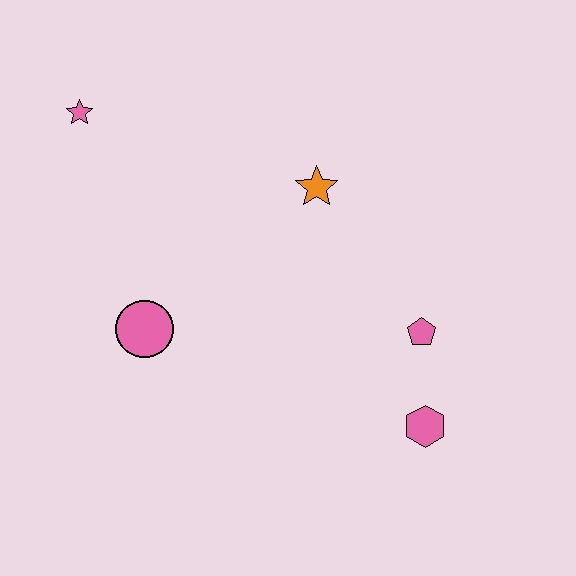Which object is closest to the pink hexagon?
The pink pentagon is closest to the pink hexagon.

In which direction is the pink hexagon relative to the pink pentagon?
The pink hexagon is below the pink pentagon.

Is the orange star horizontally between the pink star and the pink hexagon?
Yes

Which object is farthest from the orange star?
The pink hexagon is farthest from the orange star.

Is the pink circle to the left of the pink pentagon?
Yes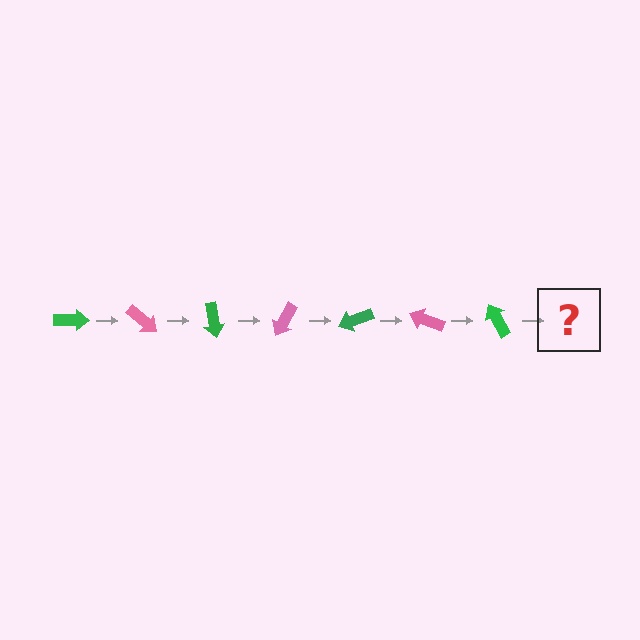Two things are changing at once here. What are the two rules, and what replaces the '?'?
The two rules are that it rotates 40 degrees each step and the color cycles through green and pink. The '?' should be a pink arrow, rotated 280 degrees from the start.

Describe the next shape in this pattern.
It should be a pink arrow, rotated 280 degrees from the start.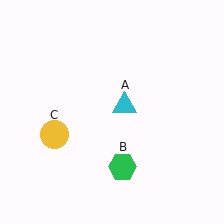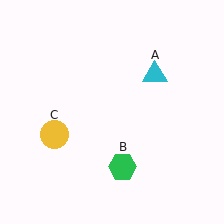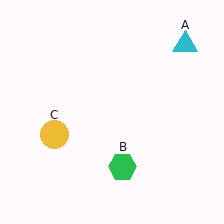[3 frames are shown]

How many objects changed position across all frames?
1 object changed position: cyan triangle (object A).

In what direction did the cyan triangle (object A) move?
The cyan triangle (object A) moved up and to the right.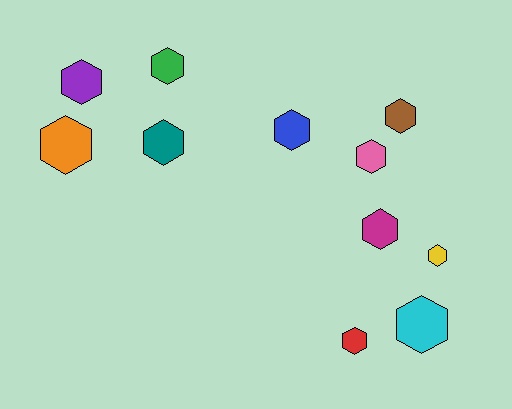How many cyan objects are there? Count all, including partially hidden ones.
There is 1 cyan object.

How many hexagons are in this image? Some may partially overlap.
There are 11 hexagons.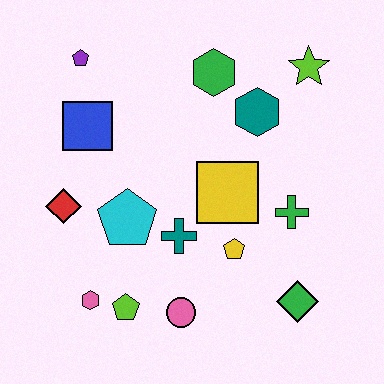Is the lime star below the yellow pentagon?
No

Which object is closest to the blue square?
The purple pentagon is closest to the blue square.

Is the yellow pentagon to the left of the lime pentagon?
No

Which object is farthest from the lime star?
The pink hexagon is farthest from the lime star.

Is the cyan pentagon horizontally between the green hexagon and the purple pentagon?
Yes